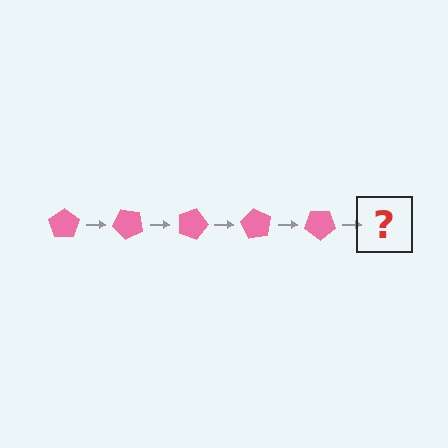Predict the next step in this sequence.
The next step is a pink pentagon rotated 225 degrees.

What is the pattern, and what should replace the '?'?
The pattern is that the pentagon rotates 45 degrees each step. The '?' should be a pink pentagon rotated 225 degrees.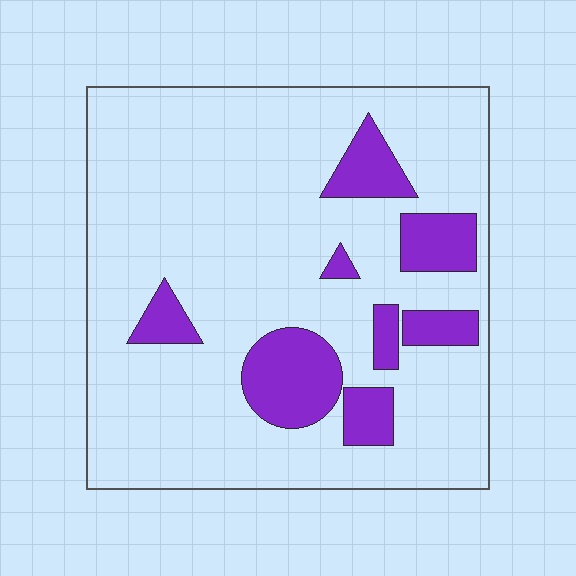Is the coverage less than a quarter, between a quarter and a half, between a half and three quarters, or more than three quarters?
Less than a quarter.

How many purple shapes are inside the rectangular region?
8.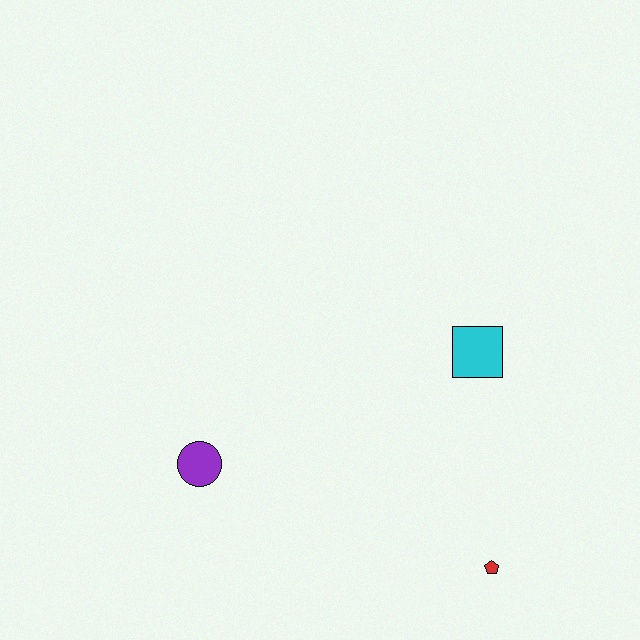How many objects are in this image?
There are 3 objects.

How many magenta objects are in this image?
There are no magenta objects.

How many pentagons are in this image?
There is 1 pentagon.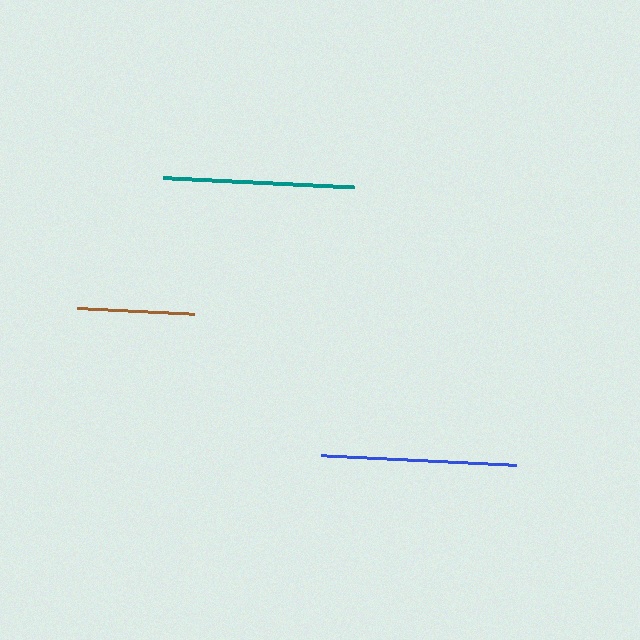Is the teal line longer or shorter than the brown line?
The teal line is longer than the brown line.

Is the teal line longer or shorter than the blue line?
The blue line is longer than the teal line.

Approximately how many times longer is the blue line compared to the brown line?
The blue line is approximately 1.7 times the length of the brown line.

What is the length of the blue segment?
The blue segment is approximately 196 pixels long.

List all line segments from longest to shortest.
From longest to shortest: blue, teal, brown.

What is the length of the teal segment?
The teal segment is approximately 191 pixels long.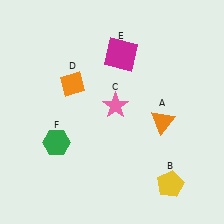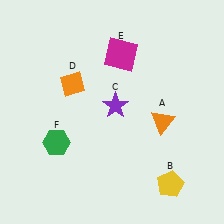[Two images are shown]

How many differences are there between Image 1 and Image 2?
There is 1 difference between the two images.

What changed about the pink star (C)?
In Image 1, C is pink. In Image 2, it changed to purple.